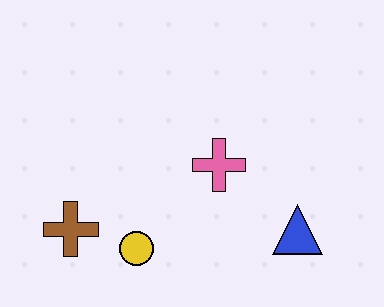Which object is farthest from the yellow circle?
The blue triangle is farthest from the yellow circle.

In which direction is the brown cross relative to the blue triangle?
The brown cross is to the left of the blue triangle.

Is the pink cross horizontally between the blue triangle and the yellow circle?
Yes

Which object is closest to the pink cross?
The blue triangle is closest to the pink cross.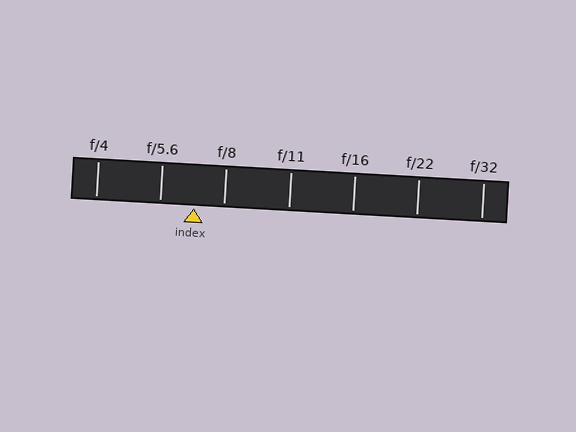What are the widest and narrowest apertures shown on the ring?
The widest aperture shown is f/4 and the narrowest is f/32.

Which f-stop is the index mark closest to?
The index mark is closest to f/8.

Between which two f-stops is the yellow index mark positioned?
The index mark is between f/5.6 and f/8.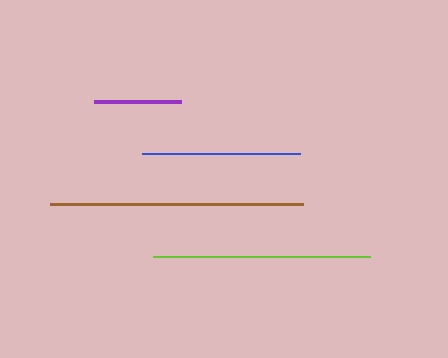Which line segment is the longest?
The brown line is the longest at approximately 253 pixels.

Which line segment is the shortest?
The purple line is the shortest at approximately 87 pixels.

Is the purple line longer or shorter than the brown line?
The brown line is longer than the purple line.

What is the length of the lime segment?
The lime segment is approximately 217 pixels long.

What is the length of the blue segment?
The blue segment is approximately 159 pixels long.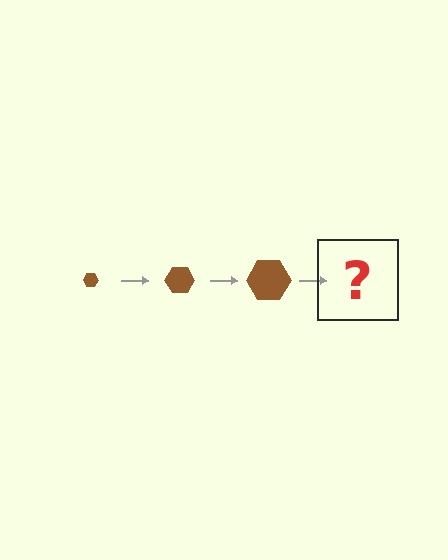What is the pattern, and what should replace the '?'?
The pattern is that the hexagon gets progressively larger each step. The '?' should be a brown hexagon, larger than the previous one.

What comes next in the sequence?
The next element should be a brown hexagon, larger than the previous one.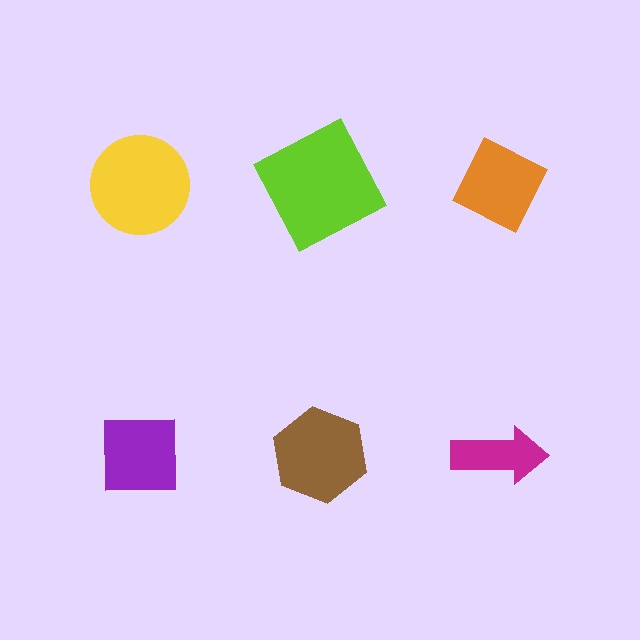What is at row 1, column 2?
A lime square.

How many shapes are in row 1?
3 shapes.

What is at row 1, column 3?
An orange diamond.